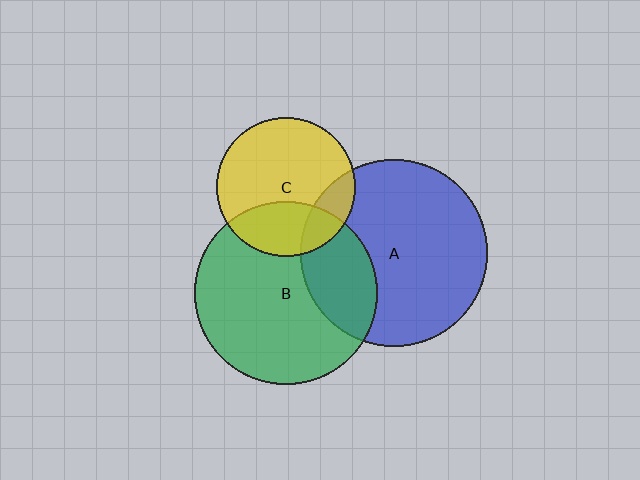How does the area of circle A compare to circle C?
Approximately 1.8 times.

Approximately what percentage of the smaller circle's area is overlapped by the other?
Approximately 30%.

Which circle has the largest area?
Circle A (blue).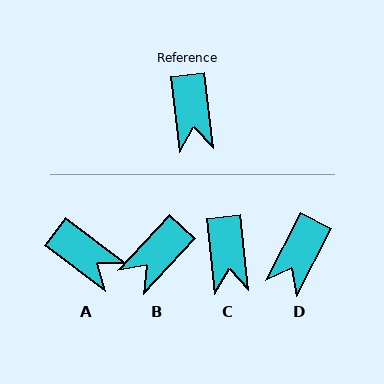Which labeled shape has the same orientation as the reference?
C.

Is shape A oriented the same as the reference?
No, it is off by about 46 degrees.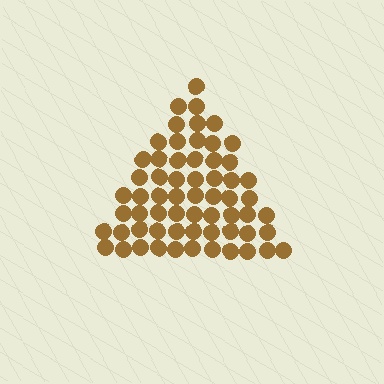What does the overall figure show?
The overall figure shows a triangle.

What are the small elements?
The small elements are circles.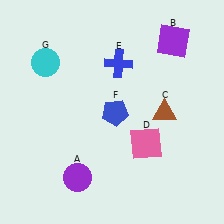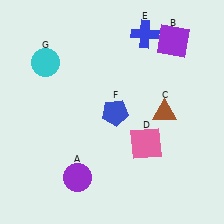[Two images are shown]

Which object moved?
The blue cross (E) moved up.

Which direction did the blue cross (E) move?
The blue cross (E) moved up.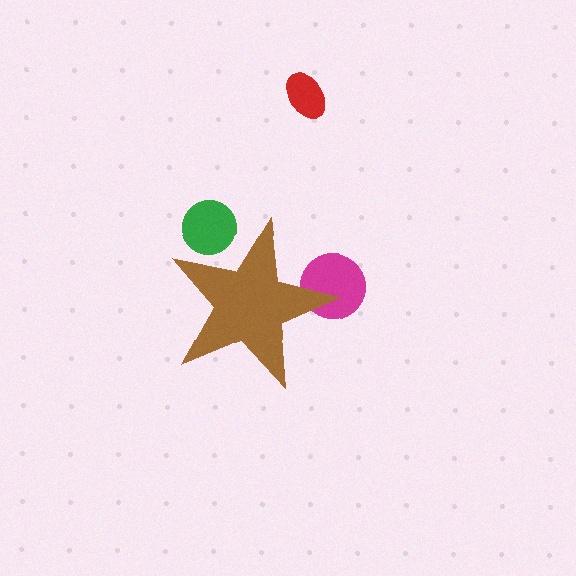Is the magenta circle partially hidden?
Yes, the magenta circle is partially hidden behind the brown star.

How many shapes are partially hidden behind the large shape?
2 shapes are partially hidden.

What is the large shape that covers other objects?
A brown star.